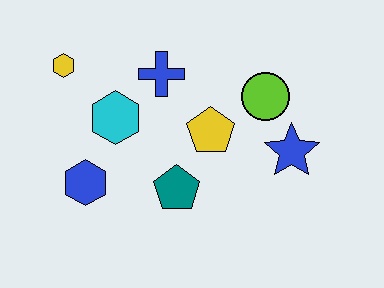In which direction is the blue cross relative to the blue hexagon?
The blue cross is above the blue hexagon.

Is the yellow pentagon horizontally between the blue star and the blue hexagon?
Yes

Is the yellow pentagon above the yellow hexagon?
No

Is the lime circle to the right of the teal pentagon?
Yes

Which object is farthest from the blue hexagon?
The blue star is farthest from the blue hexagon.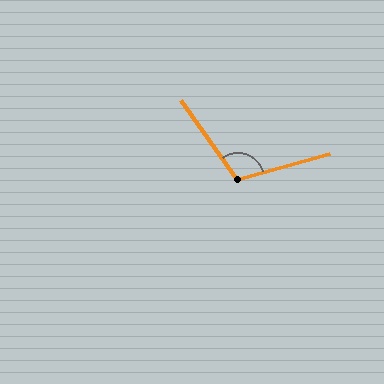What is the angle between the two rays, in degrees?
Approximately 110 degrees.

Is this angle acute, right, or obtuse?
It is obtuse.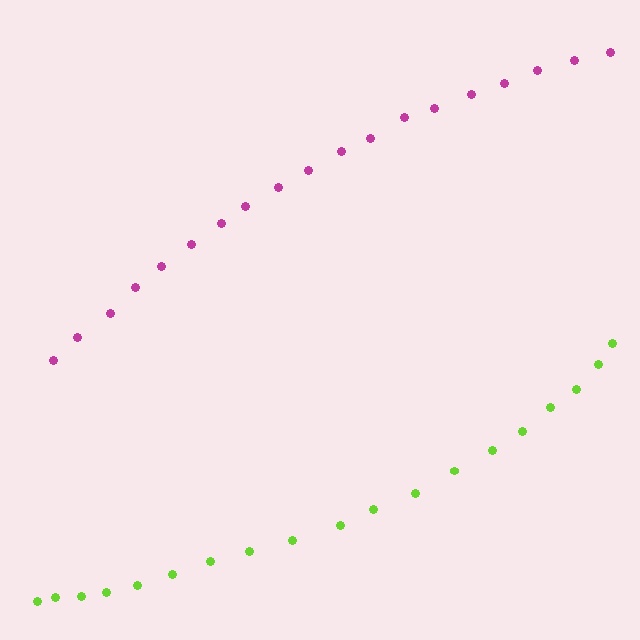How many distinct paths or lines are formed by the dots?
There are 2 distinct paths.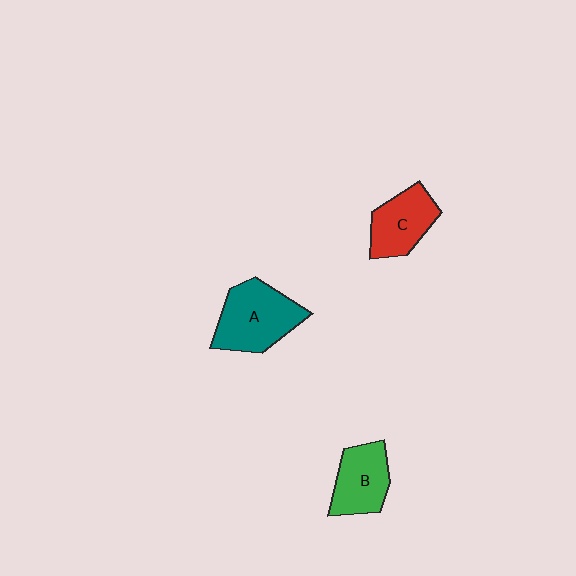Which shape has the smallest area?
Shape B (green).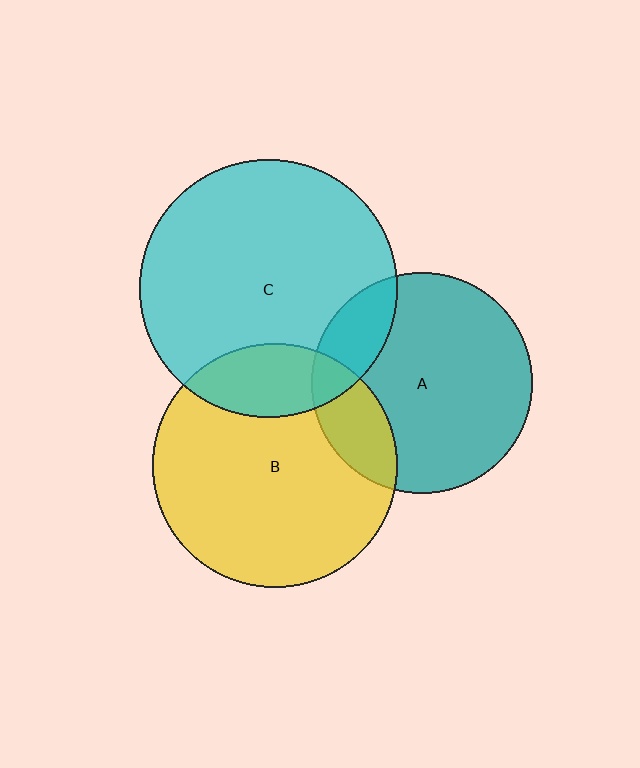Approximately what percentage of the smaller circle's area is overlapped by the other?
Approximately 20%.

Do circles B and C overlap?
Yes.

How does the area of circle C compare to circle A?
Approximately 1.4 times.